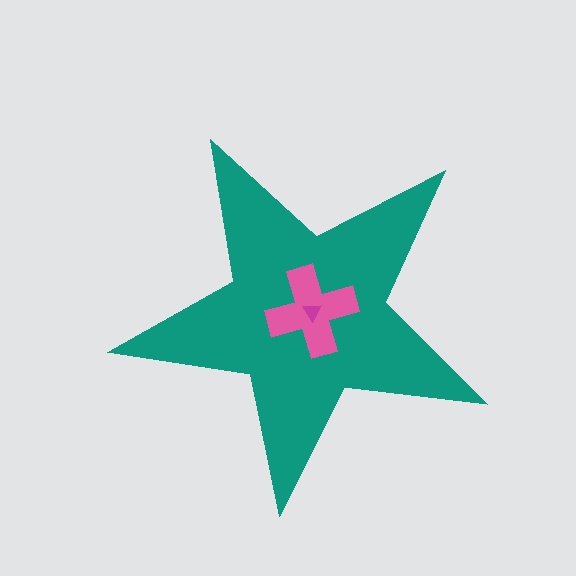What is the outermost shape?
The teal star.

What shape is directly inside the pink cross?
The magenta triangle.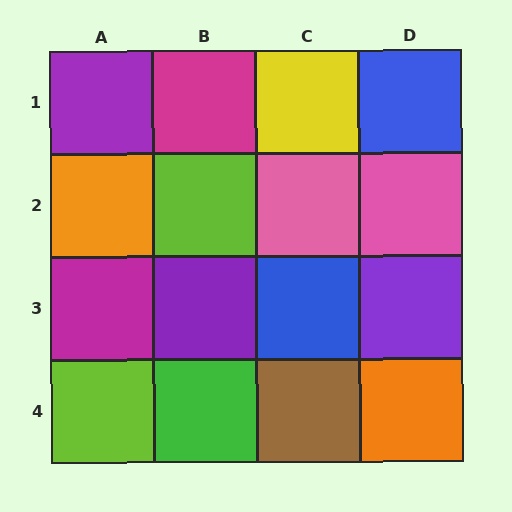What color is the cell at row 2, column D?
Pink.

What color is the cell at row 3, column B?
Purple.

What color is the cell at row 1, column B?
Magenta.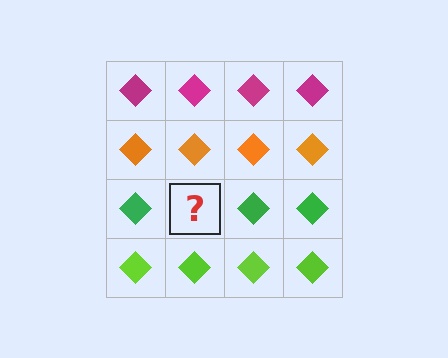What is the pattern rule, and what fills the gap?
The rule is that each row has a consistent color. The gap should be filled with a green diamond.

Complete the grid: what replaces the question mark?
The question mark should be replaced with a green diamond.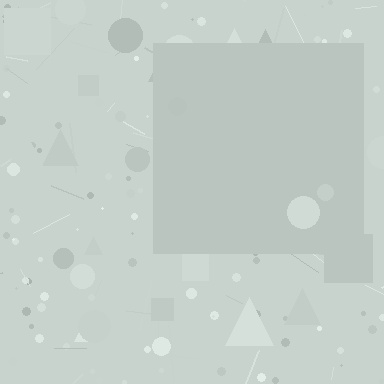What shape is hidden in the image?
A square is hidden in the image.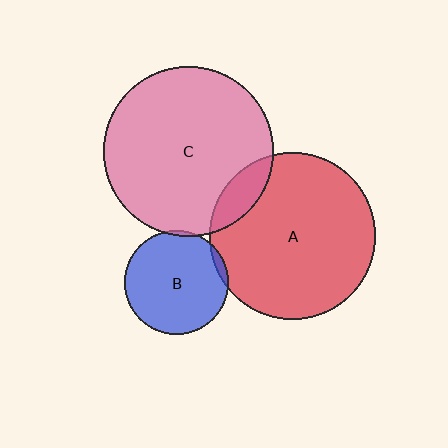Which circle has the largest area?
Circle C (pink).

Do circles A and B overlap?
Yes.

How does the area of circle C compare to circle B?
Approximately 2.7 times.